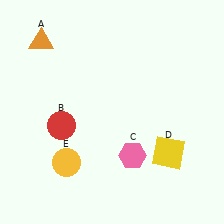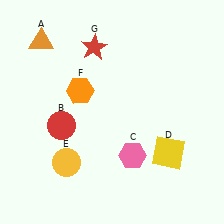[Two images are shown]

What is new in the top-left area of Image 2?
A red star (G) was added in the top-left area of Image 2.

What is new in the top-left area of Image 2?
An orange hexagon (F) was added in the top-left area of Image 2.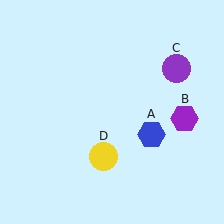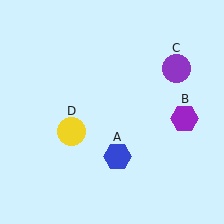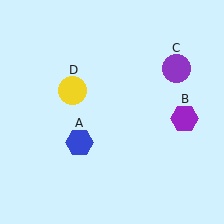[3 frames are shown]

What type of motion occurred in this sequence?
The blue hexagon (object A), yellow circle (object D) rotated clockwise around the center of the scene.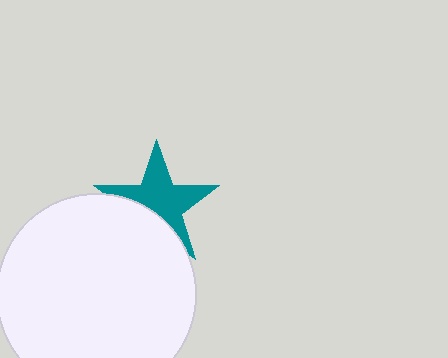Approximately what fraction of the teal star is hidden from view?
Roughly 36% of the teal star is hidden behind the white circle.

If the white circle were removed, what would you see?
You would see the complete teal star.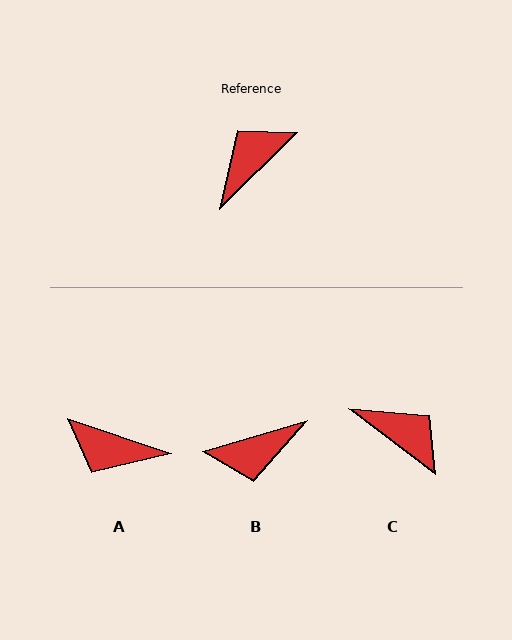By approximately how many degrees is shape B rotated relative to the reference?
Approximately 152 degrees counter-clockwise.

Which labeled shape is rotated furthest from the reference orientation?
B, about 152 degrees away.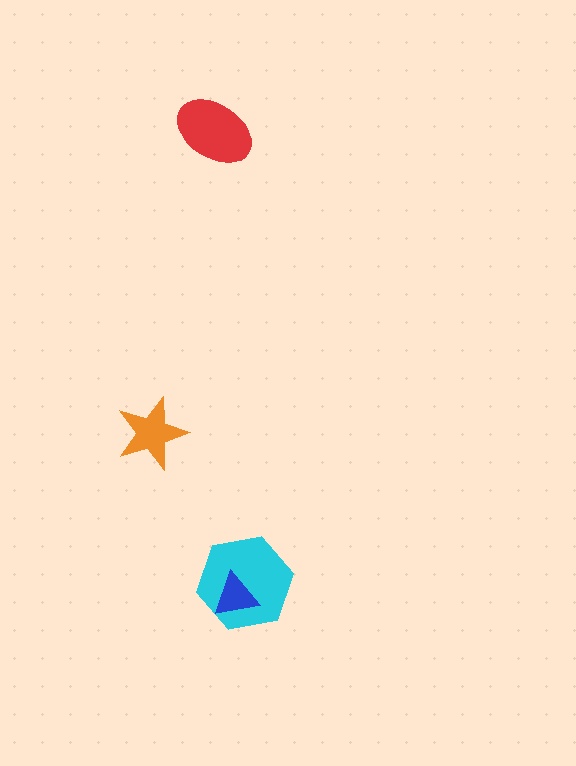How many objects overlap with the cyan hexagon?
1 object overlaps with the cyan hexagon.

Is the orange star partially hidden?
No, no other shape covers it.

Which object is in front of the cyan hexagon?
The blue triangle is in front of the cyan hexagon.